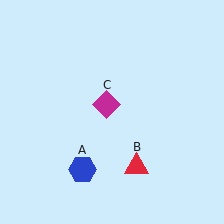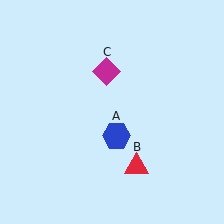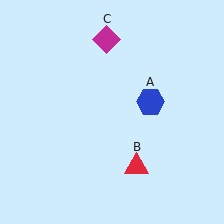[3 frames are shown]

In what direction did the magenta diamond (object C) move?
The magenta diamond (object C) moved up.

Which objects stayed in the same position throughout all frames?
Red triangle (object B) remained stationary.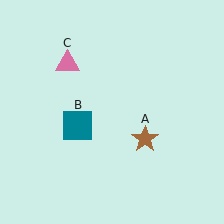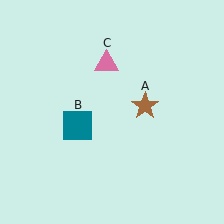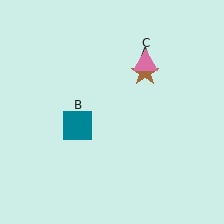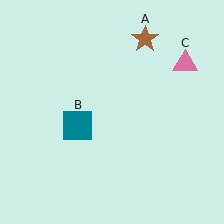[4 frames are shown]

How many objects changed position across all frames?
2 objects changed position: brown star (object A), pink triangle (object C).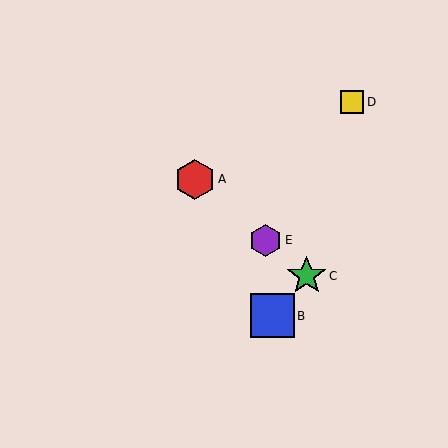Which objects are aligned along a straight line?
Objects A, C, E are aligned along a straight line.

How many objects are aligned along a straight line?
3 objects (A, C, E) are aligned along a straight line.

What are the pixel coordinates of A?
Object A is at (195, 179).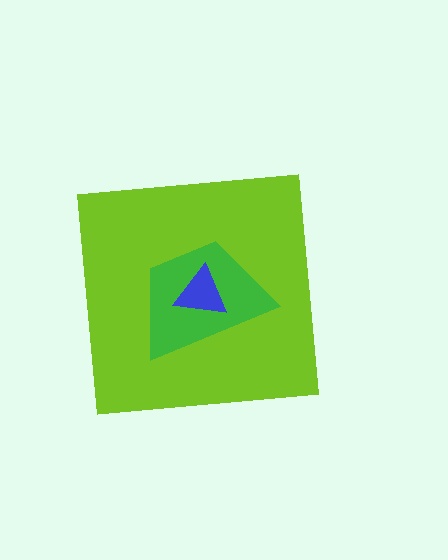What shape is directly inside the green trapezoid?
The blue triangle.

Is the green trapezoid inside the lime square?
Yes.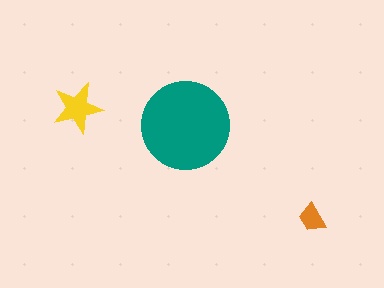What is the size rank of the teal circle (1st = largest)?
1st.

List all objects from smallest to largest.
The orange trapezoid, the yellow star, the teal circle.